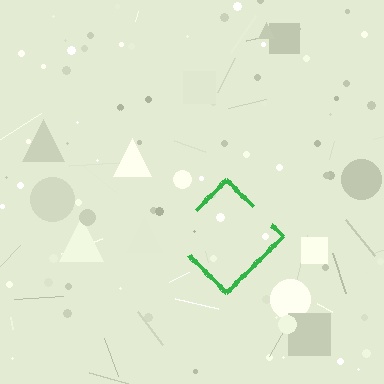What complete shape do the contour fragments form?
The contour fragments form a diamond.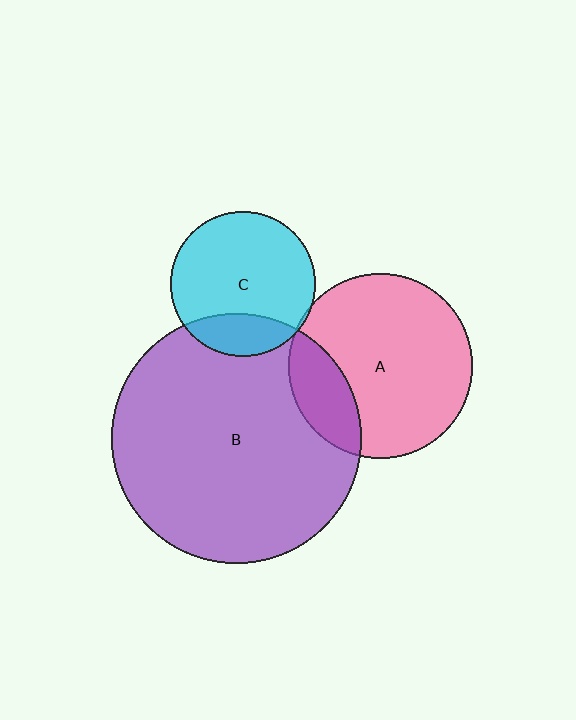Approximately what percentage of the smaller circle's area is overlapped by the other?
Approximately 20%.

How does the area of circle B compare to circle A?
Approximately 1.8 times.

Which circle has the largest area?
Circle B (purple).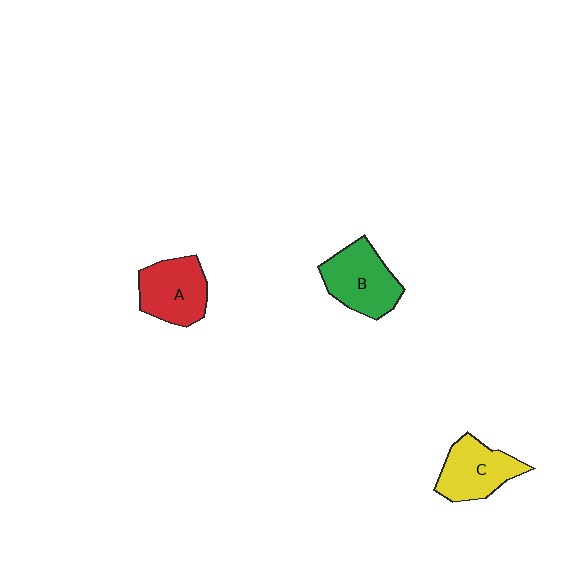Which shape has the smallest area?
Shape C (yellow).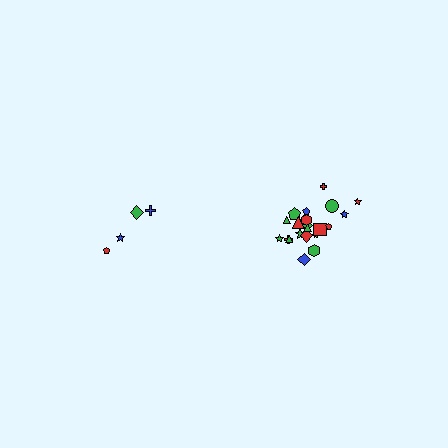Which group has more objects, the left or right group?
The right group.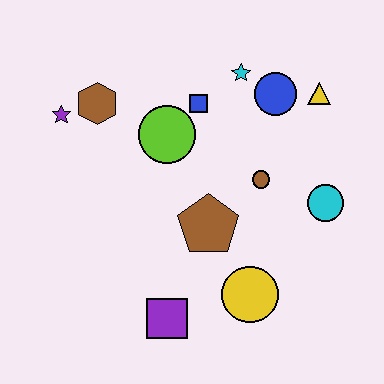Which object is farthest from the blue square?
The purple square is farthest from the blue square.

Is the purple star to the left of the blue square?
Yes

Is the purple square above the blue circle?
No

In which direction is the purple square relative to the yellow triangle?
The purple square is below the yellow triangle.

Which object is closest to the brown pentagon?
The brown circle is closest to the brown pentagon.